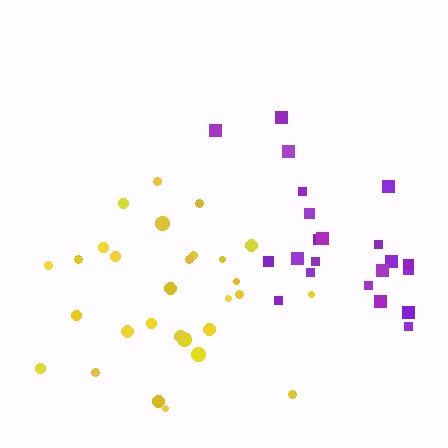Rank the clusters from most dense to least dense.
yellow, purple.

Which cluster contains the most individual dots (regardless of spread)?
Yellow (29).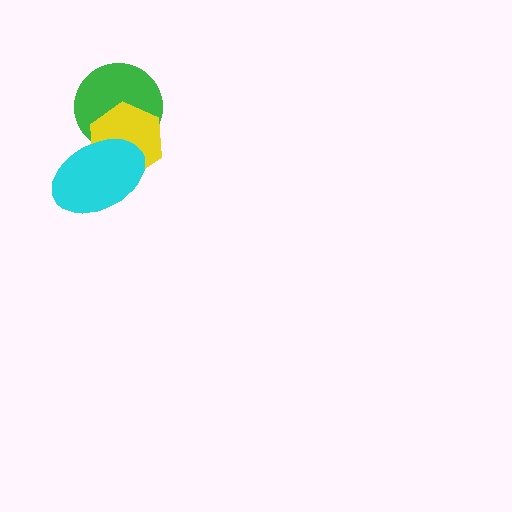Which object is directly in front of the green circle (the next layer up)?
The yellow hexagon is directly in front of the green circle.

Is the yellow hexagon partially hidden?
Yes, it is partially covered by another shape.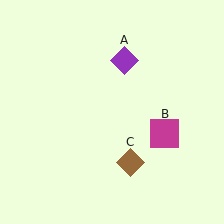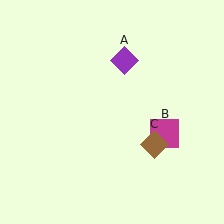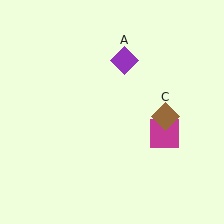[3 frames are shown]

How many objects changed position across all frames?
1 object changed position: brown diamond (object C).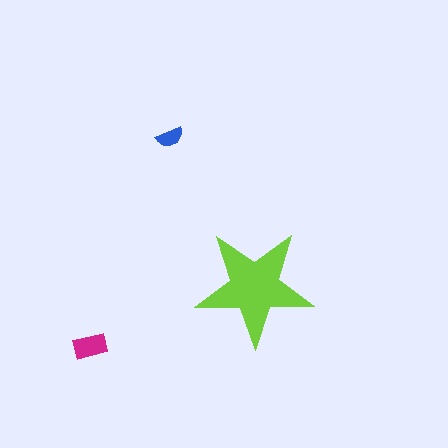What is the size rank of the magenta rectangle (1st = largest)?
2nd.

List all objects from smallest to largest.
The blue semicircle, the magenta rectangle, the lime star.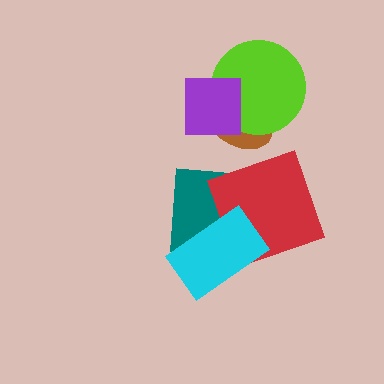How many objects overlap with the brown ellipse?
2 objects overlap with the brown ellipse.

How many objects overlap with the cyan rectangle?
2 objects overlap with the cyan rectangle.